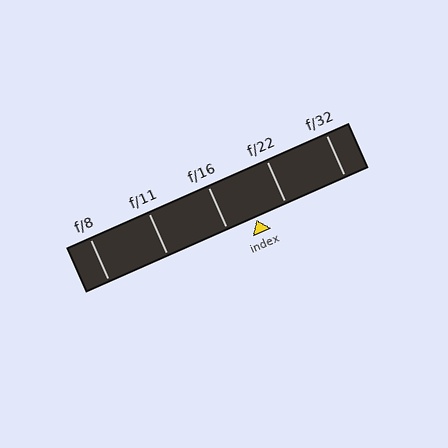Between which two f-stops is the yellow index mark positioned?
The index mark is between f/16 and f/22.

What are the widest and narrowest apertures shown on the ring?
The widest aperture shown is f/8 and the narrowest is f/32.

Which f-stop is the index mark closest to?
The index mark is closest to f/16.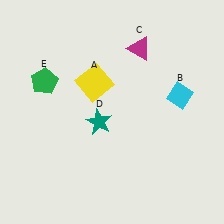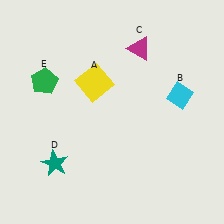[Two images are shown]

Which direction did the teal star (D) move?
The teal star (D) moved left.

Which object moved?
The teal star (D) moved left.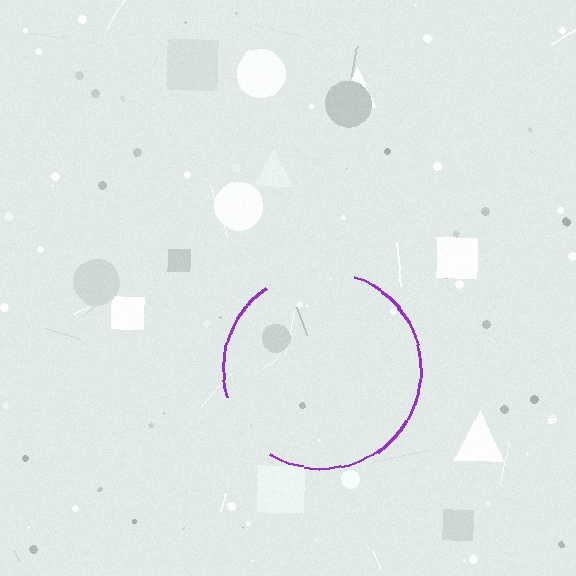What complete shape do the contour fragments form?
The contour fragments form a circle.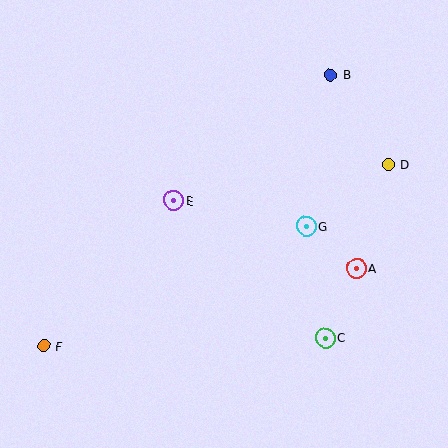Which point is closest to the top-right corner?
Point B is closest to the top-right corner.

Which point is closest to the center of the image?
Point E at (174, 200) is closest to the center.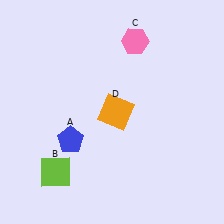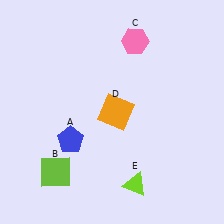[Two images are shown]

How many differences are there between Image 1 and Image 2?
There is 1 difference between the two images.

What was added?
A lime triangle (E) was added in Image 2.